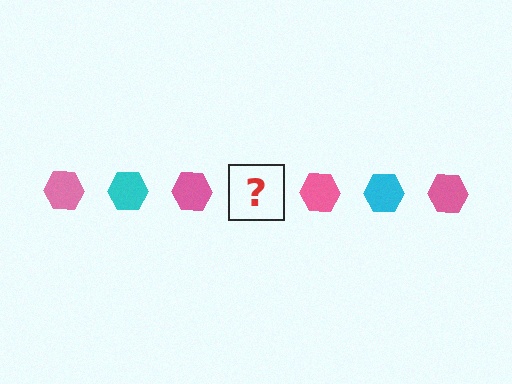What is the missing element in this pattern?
The missing element is a cyan hexagon.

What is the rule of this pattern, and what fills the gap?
The rule is that the pattern cycles through pink, cyan hexagons. The gap should be filled with a cyan hexagon.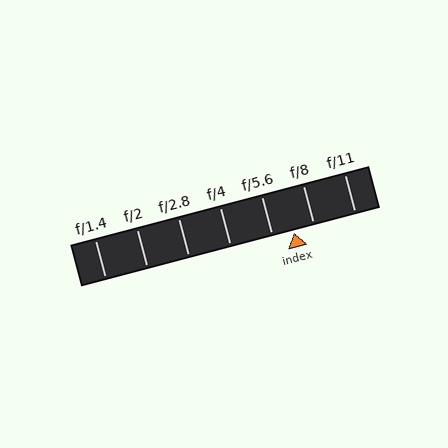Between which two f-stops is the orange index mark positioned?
The index mark is between f/5.6 and f/8.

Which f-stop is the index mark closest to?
The index mark is closest to f/8.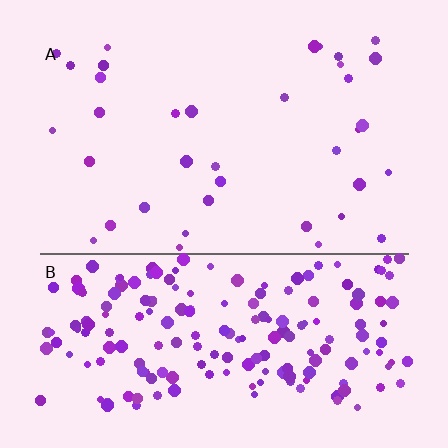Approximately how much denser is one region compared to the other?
Approximately 5.4× — region B over region A.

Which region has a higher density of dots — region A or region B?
B (the bottom).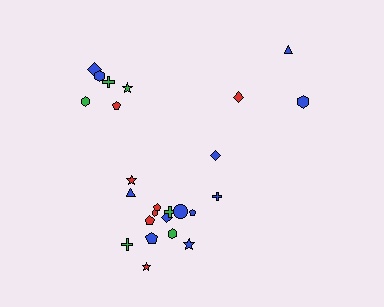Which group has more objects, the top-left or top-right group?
The top-left group.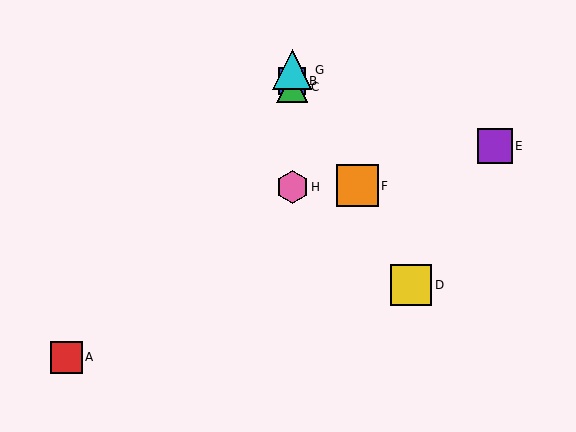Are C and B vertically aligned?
Yes, both are at x≈292.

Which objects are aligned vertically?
Objects B, C, G, H are aligned vertically.